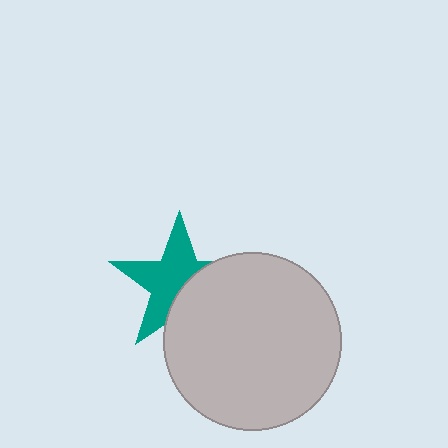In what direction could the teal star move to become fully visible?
The teal star could move toward the upper-left. That would shift it out from behind the light gray circle entirely.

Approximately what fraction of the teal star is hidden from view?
Roughly 40% of the teal star is hidden behind the light gray circle.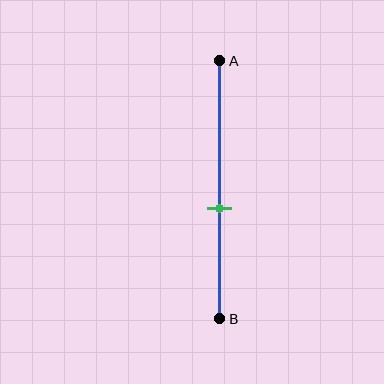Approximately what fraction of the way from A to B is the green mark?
The green mark is approximately 55% of the way from A to B.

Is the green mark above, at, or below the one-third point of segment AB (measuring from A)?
The green mark is below the one-third point of segment AB.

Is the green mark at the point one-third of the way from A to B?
No, the mark is at about 55% from A, not at the 33% one-third point.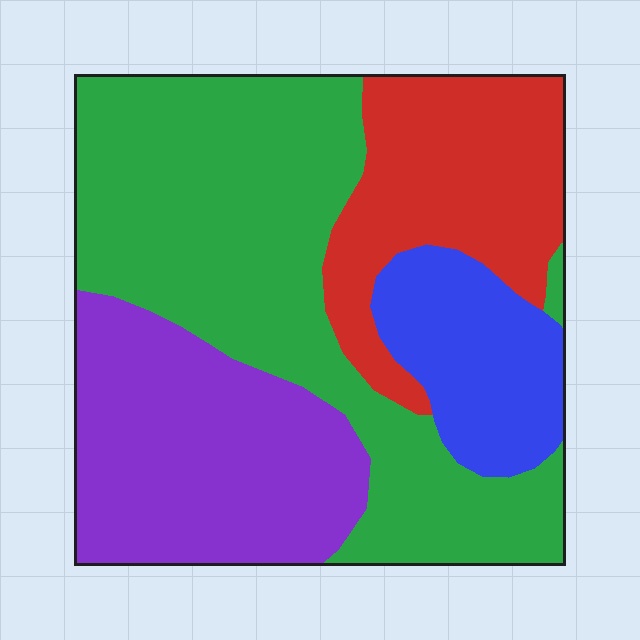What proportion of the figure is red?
Red takes up about one fifth (1/5) of the figure.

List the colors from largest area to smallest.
From largest to smallest: green, purple, red, blue.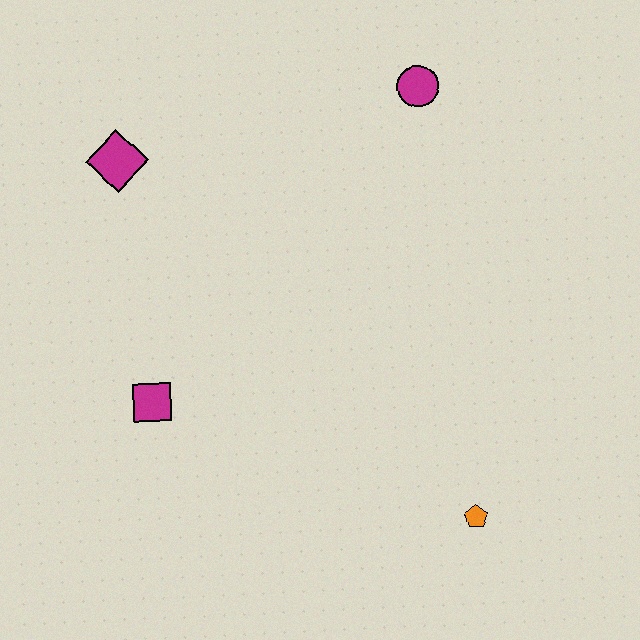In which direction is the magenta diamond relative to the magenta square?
The magenta diamond is above the magenta square.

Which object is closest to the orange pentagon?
The magenta square is closest to the orange pentagon.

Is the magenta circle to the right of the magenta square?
Yes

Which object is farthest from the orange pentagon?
The magenta diamond is farthest from the orange pentagon.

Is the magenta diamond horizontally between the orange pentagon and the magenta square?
No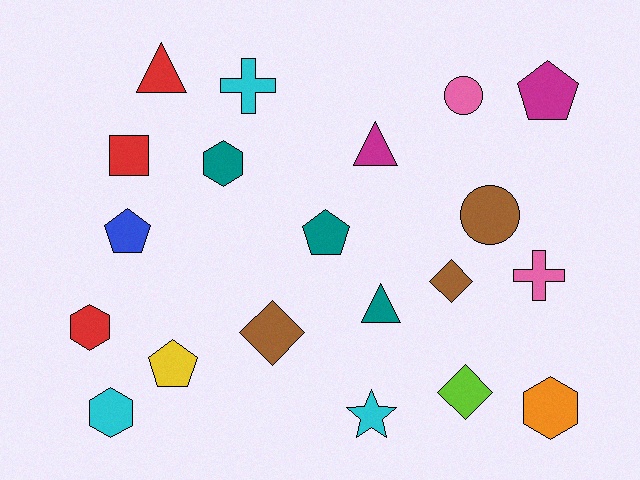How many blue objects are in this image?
There is 1 blue object.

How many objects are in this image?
There are 20 objects.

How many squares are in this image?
There is 1 square.